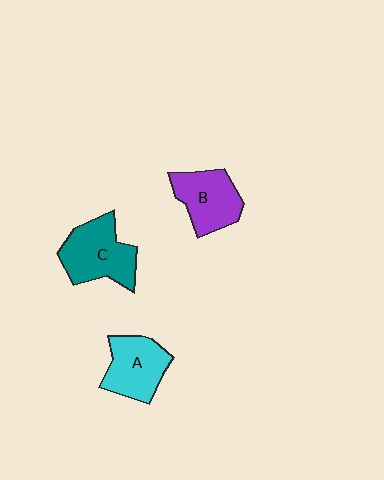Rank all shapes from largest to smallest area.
From largest to smallest: C (teal), A (cyan), B (purple).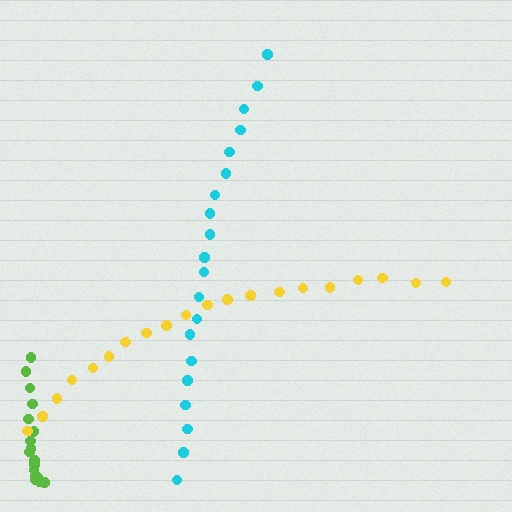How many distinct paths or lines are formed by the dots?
There are 3 distinct paths.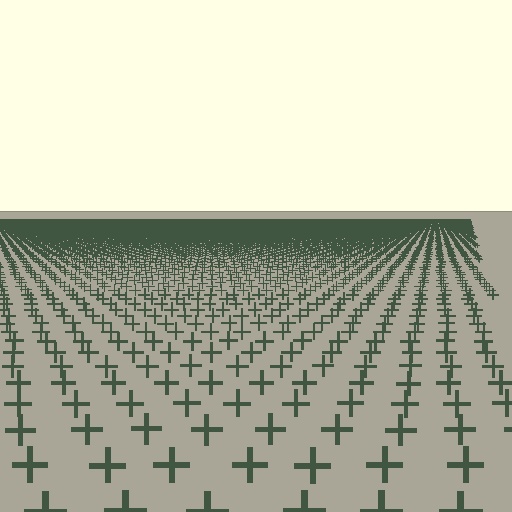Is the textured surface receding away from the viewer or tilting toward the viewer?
The surface is receding away from the viewer. Texture elements get smaller and denser toward the top.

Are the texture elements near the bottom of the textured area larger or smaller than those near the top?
Larger. Near the bottom, elements are closer to the viewer and appear at a bigger on-screen size.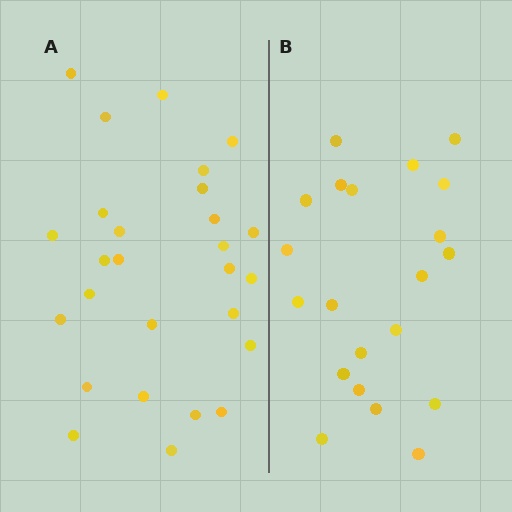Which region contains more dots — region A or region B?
Region A (the left region) has more dots.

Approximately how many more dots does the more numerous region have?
Region A has about 6 more dots than region B.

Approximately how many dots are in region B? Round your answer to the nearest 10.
About 20 dots. (The exact count is 21, which rounds to 20.)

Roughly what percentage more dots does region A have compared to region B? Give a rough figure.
About 30% more.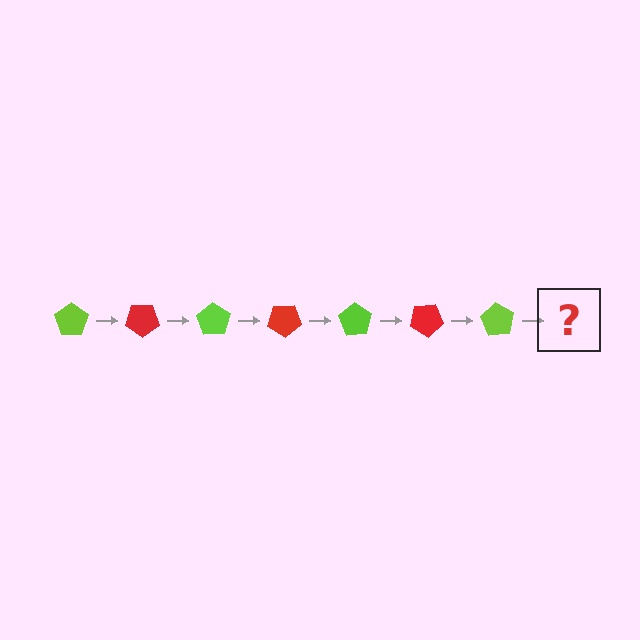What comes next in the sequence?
The next element should be a red pentagon, rotated 245 degrees from the start.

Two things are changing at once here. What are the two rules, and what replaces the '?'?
The two rules are that it rotates 35 degrees each step and the color cycles through lime and red. The '?' should be a red pentagon, rotated 245 degrees from the start.